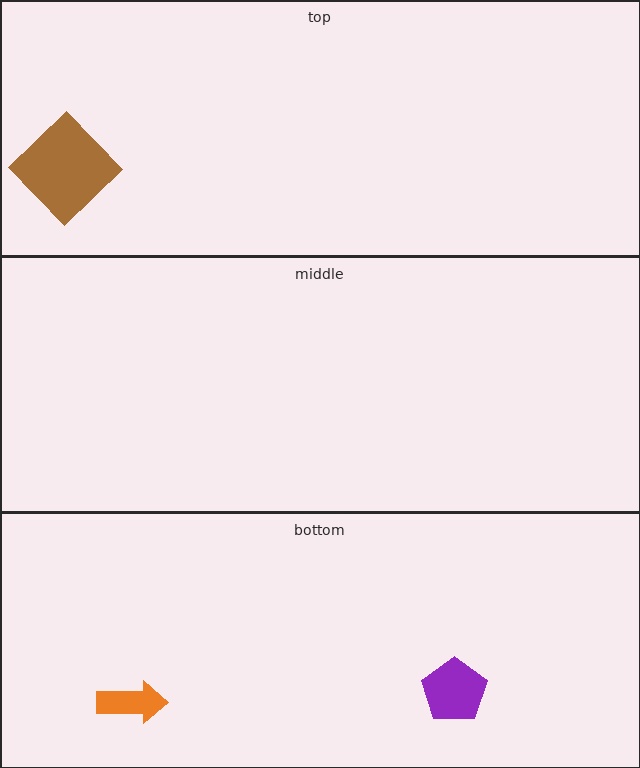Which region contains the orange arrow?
The bottom region.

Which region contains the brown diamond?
The top region.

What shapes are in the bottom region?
The purple pentagon, the orange arrow.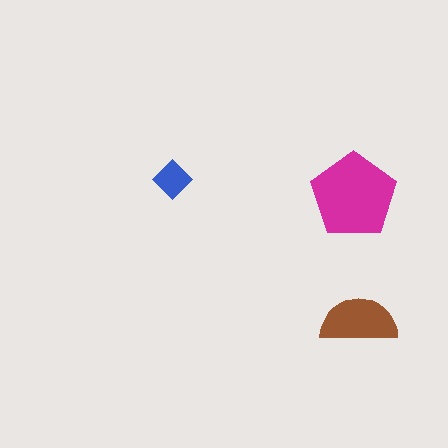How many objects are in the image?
There are 3 objects in the image.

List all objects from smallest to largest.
The blue diamond, the brown semicircle, the magenta pentagon.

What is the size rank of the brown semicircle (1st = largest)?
2nd.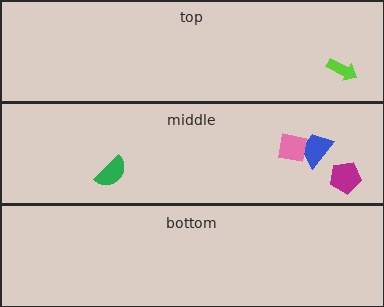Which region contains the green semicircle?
The middle region.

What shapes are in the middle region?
The magenta pentagon, the blue trapezoid, the pink square, the green semicircle.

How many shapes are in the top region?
1.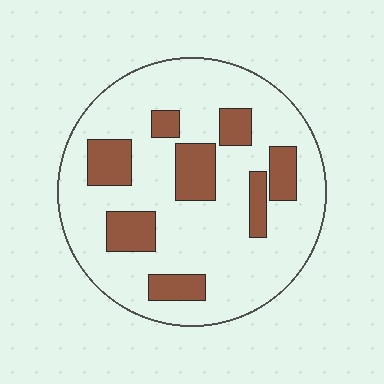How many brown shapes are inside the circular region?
8.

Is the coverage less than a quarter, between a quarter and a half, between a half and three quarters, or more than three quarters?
Less than a quarter.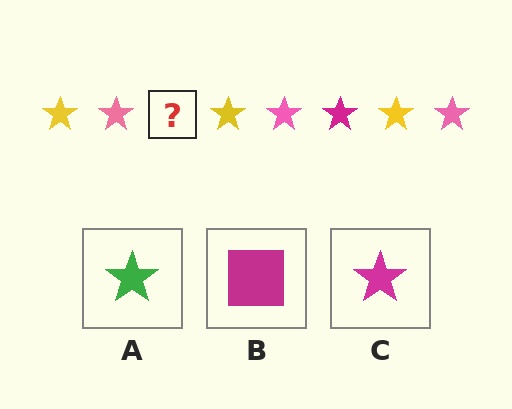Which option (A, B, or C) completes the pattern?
C.